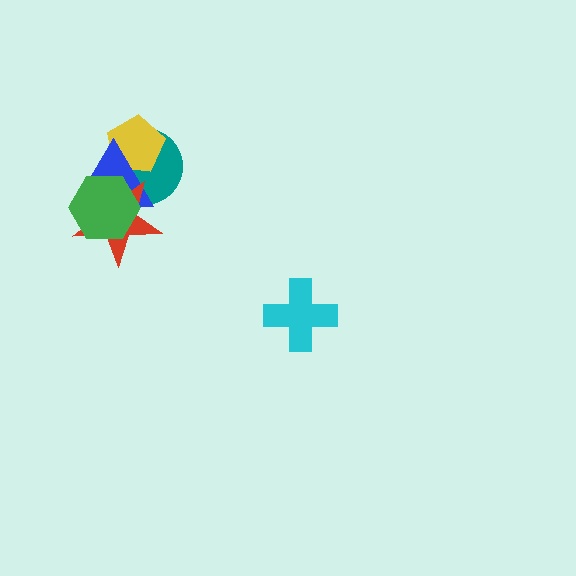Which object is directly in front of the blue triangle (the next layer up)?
The red star is directly in front of the blue triangle.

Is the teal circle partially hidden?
Yes, it is partially covered by another shape.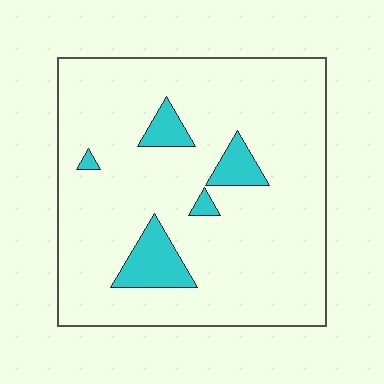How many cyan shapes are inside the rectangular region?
5.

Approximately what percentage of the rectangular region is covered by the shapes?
Approximately 10%.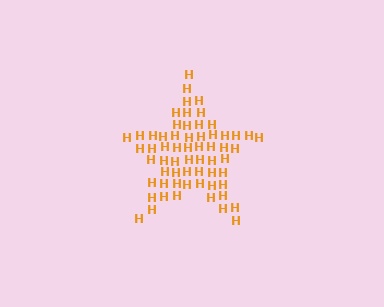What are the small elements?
The small elements are letter H's.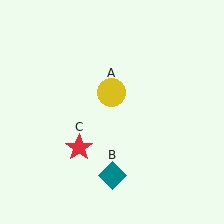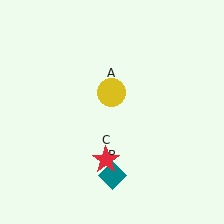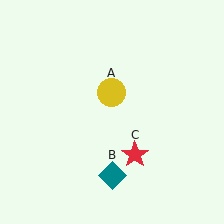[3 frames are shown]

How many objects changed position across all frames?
1 object changed position: red star (object C).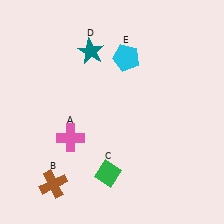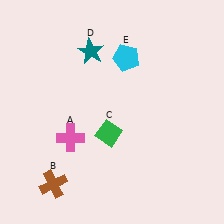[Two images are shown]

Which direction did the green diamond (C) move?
The green diamond (C) moved up.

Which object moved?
The green diamond (C) moved up.